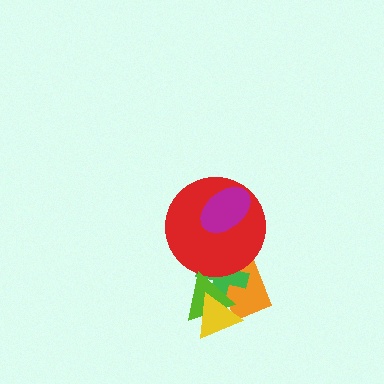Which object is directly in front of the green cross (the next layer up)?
The red circle is directly in front of the green cross.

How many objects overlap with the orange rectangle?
4 objects overlap with the orange rectangle.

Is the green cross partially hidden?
Yes, it is partially covered by another shape.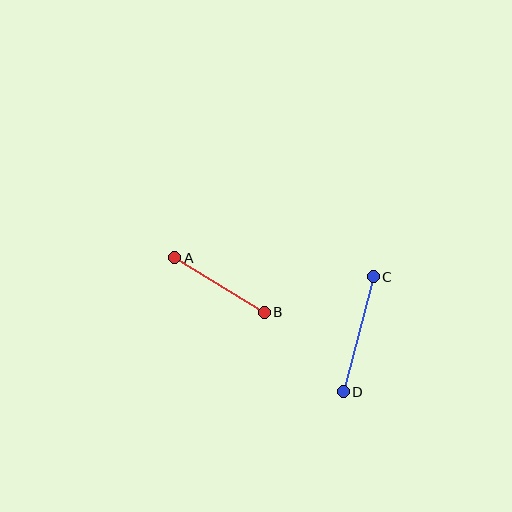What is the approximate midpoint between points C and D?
The midpoint is at approximately (358, 334) pixels.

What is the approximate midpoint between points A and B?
The midpoint is at approximately (219, 285) pixels.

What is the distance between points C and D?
The distance is approximately 119 pixels.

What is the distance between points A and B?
The distance is approximately 105 pixels.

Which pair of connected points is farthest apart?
Points C and D are farthest apart.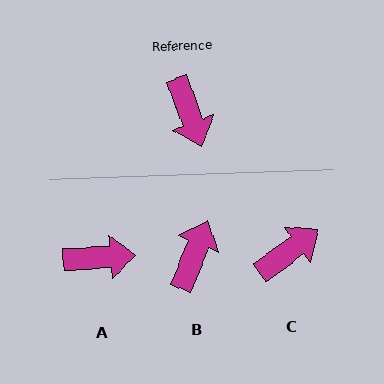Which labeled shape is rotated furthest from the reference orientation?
B, about 137 degrees away.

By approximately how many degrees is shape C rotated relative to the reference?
Approximately 107 degrees counter-clockwise.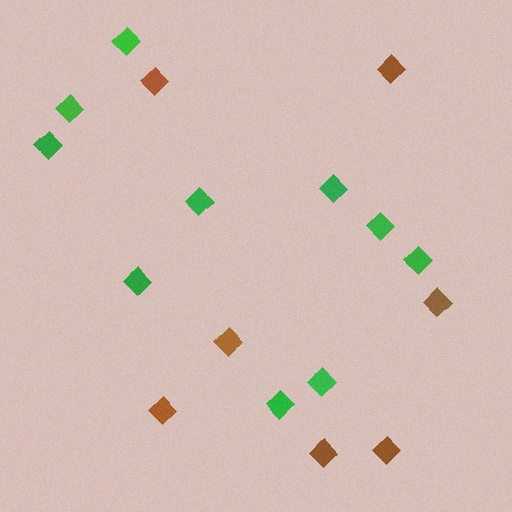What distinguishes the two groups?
There are 2 groups: one group of brown diamonds (7) and one group of green diamonds (10).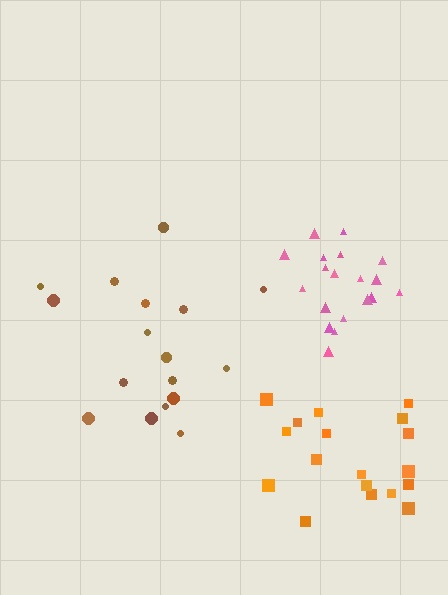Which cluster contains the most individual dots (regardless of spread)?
Pink (19).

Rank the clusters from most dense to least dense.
orange, pink, brown.